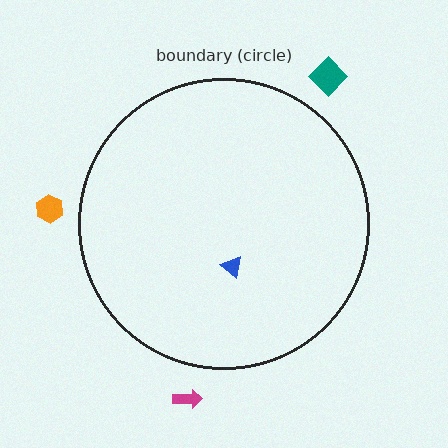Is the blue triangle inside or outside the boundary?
Inside.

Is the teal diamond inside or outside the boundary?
Outside.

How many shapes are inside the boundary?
1 inside, 3 outside.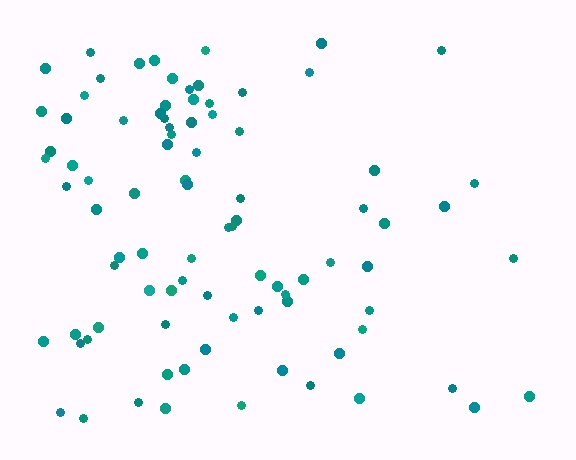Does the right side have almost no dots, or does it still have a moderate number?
Still a moderate number, just noticeably fewer than the left.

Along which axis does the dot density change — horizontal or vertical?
Horizontal.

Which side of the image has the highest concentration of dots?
The left.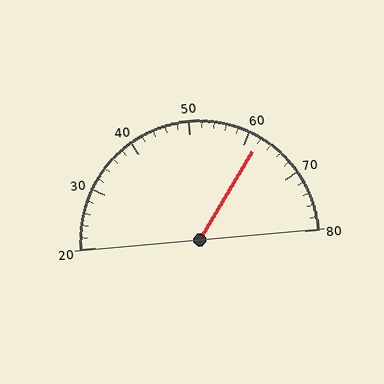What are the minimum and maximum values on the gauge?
The gauge ranges from 20 to 80.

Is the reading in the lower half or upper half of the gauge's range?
The reading is in the upper half of the range (20 to 80).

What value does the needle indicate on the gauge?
The needle indicates approximately 62.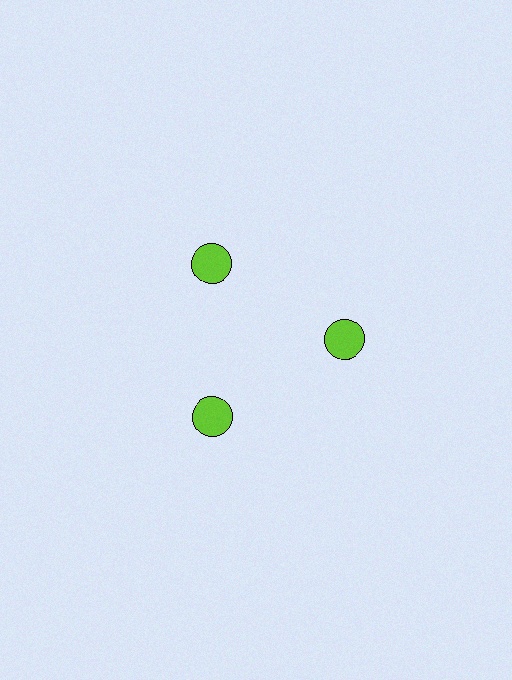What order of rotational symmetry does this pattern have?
This pattern has 3-fold rotational symmetry.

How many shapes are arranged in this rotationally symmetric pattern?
There are 3 shapes, arranged in 3 groups of 1.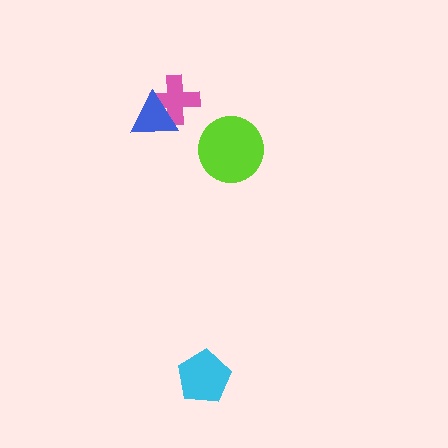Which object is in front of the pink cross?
The blue triangle is in front of the pink cross.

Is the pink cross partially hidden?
Yes, it is partially covered by another shape.